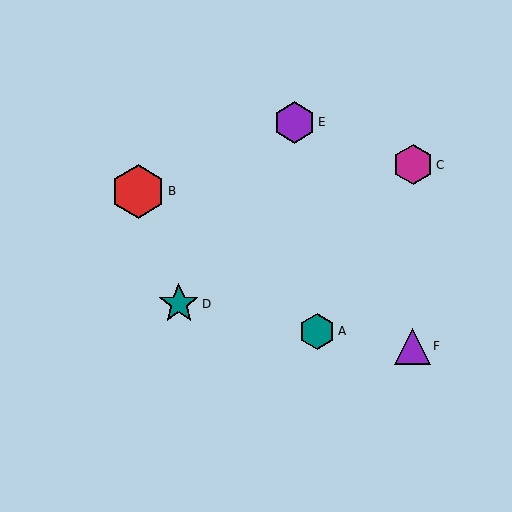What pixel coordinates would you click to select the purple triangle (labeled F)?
Click at (413, 346) to select the purple triangle F.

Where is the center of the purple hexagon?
The center of the purple hexagon is at (294, 122).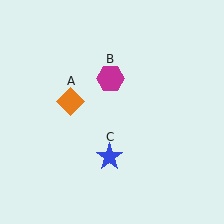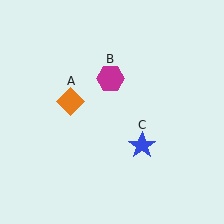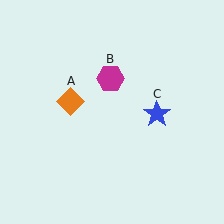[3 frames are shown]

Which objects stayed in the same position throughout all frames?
Orange diamond (object A) and magenta hexagon (object B) remained stationary.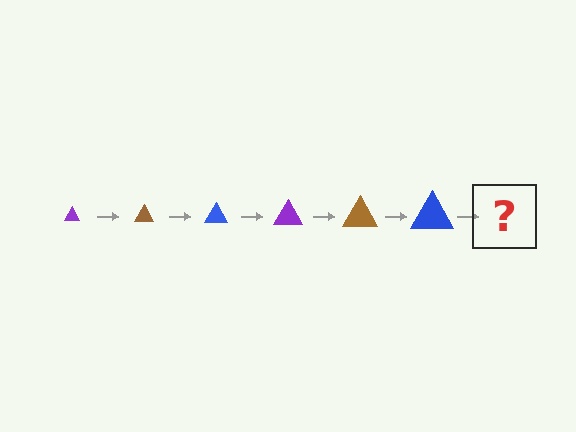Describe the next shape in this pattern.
It should be a purple triangle, larger than the previous one.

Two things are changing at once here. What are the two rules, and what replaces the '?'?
The two rules are that the triangle grows larger each step and the color cycles through purple, brown, and blue. The '?' should be a purple triangle, larger than the previous one.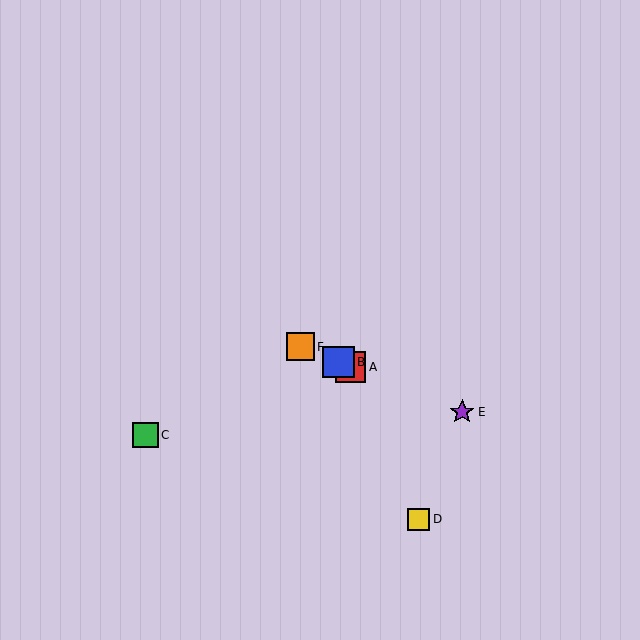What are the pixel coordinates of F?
Object F is at (300, 347).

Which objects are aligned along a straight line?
Objects A, B, E, F are aligned along a straight line.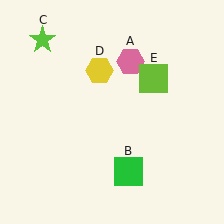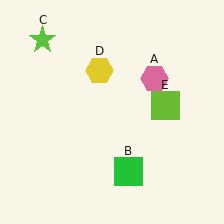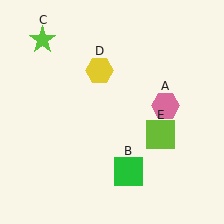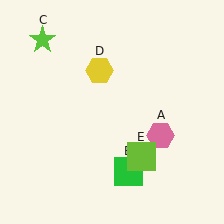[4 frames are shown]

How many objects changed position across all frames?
2 objects changed position: pink hexagon (object A), lime square (object E).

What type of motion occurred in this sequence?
The pink hexagon (object A), lime square (object E) rotated clockwise around the center of the scene.